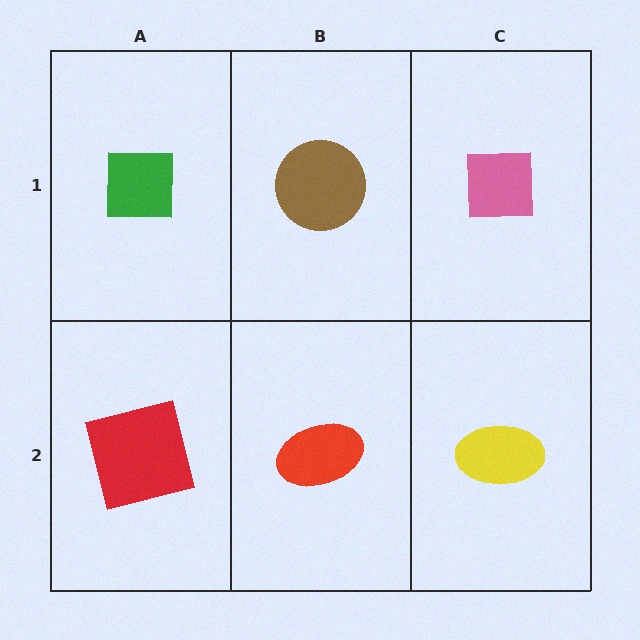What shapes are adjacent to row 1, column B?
A red ellipse (row 2, column B), a green square (row 1, column A), a pink square (row 1, column C).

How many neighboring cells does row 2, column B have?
3.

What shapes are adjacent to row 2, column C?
A pink square (row 1, column C), a red ellipse (row 2, column B).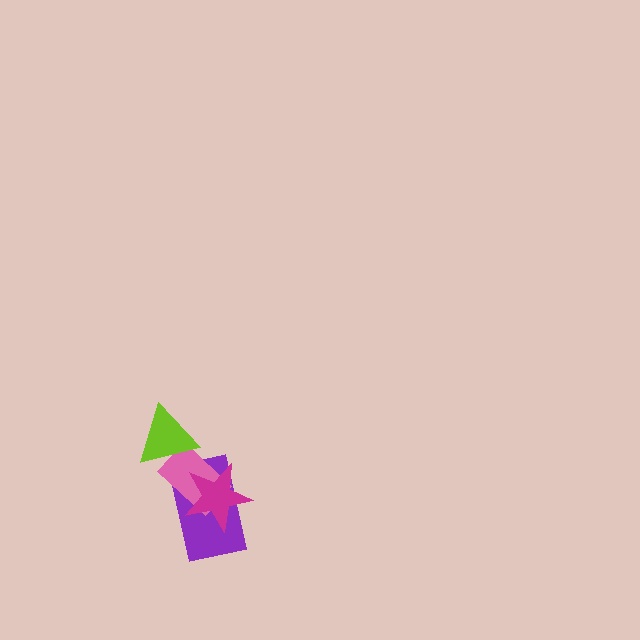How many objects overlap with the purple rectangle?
2 objects overlap with the purple rectangle.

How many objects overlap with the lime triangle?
1 object overlaps with the lime triangle.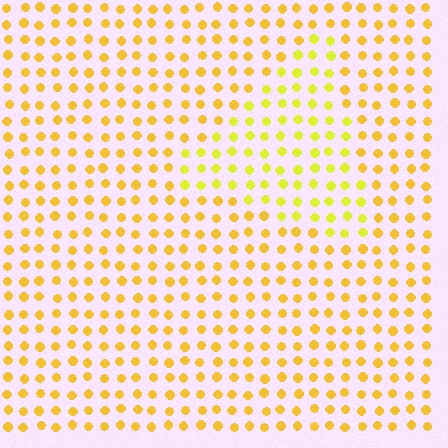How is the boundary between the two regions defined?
The boundary is defined purely by a slight shift in hue (about 22 degrees). Spacing, size, and orientation are identical on both sides.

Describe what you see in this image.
The image is filled with small yellow elements in a uniform arrangement. A triangle-shaped region is visible where the elements are tinted to a slightly different hue, forming a subtle color boundary.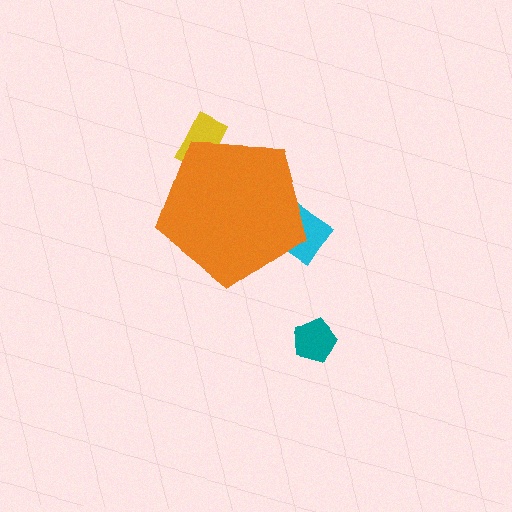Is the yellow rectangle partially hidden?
Yes, the yellow rectangle is partially hidden behind the orange pentagon.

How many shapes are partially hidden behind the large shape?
2 shapes are partially hidden.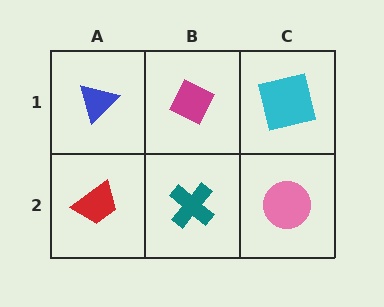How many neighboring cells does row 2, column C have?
2.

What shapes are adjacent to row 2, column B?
A magenta diamond (row 1, column B), a red trapezoid (row 2, column A), a pink circle (row 2, column C).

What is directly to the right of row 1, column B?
A cyan square.